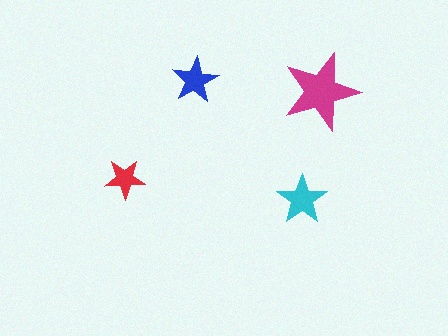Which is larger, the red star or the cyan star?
The cyan one.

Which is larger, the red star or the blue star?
The blue one.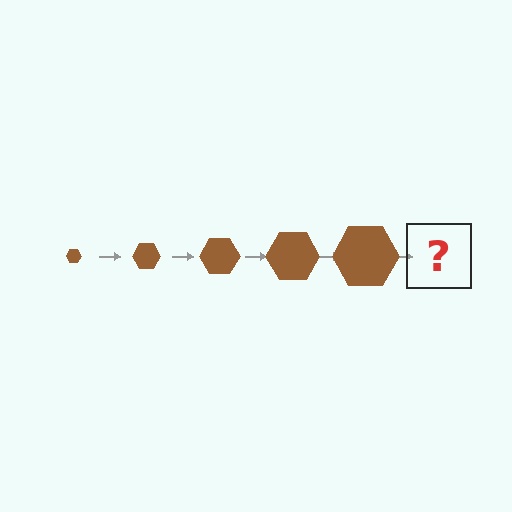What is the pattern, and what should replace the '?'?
The pattern is that the hexagon gets progressively larger each step. The '?' should be a brown hexagon, larger than the previous one.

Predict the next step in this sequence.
The next step is a brown hexagon, larger than the previous one.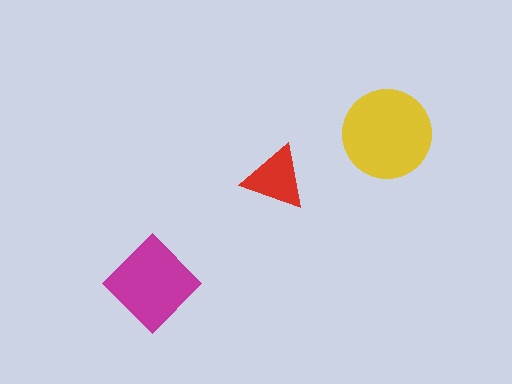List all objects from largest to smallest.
The yellow circle, the magenta diamond, the red triangle.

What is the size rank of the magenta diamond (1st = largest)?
2nd.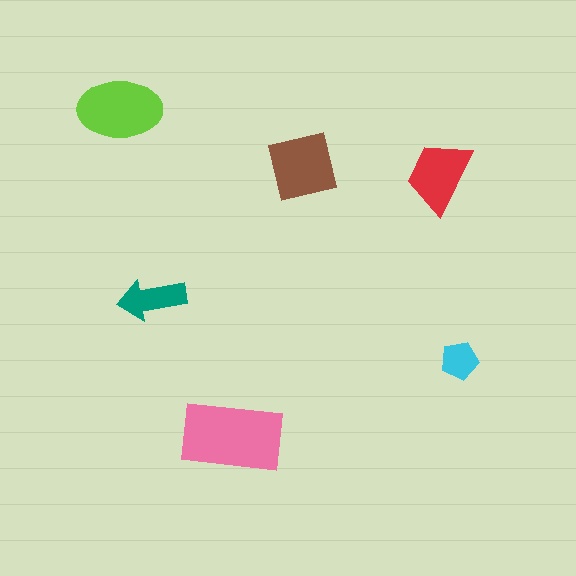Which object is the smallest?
The cyan pentagon.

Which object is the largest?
The pink rectangle.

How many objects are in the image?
There are 6 objects in the image.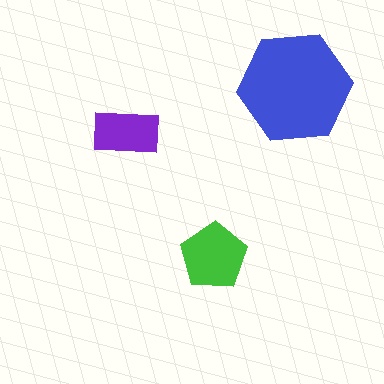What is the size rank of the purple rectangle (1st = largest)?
3rd.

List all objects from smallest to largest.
The purple rectangle, the green pentagon, the blue hexagon.